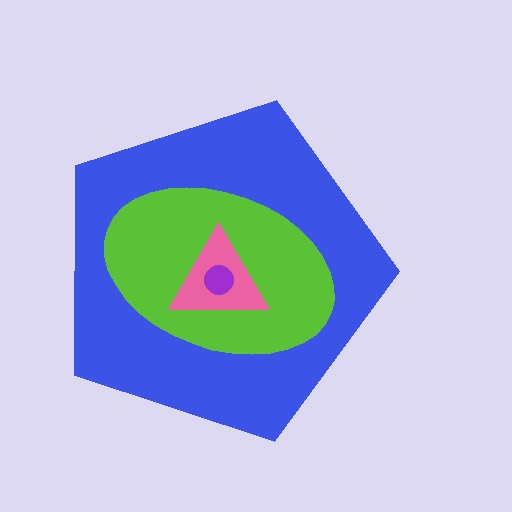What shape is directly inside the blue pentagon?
The lime ellipse.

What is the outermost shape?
The blue pentagon.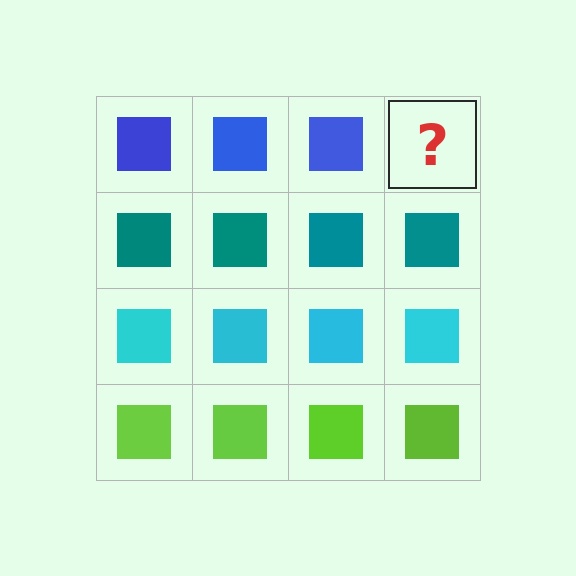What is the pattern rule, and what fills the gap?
The rule is that each row has a consistent color. The gap should be filled with a blue square.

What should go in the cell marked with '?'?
The missing cell should contain a blue square.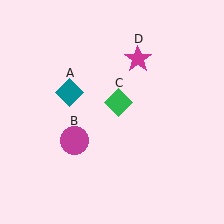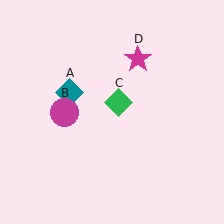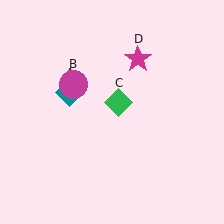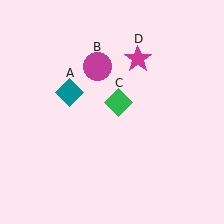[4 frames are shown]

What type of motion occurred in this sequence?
The magenta circle (object B) rotated clockwise around the center of the scene.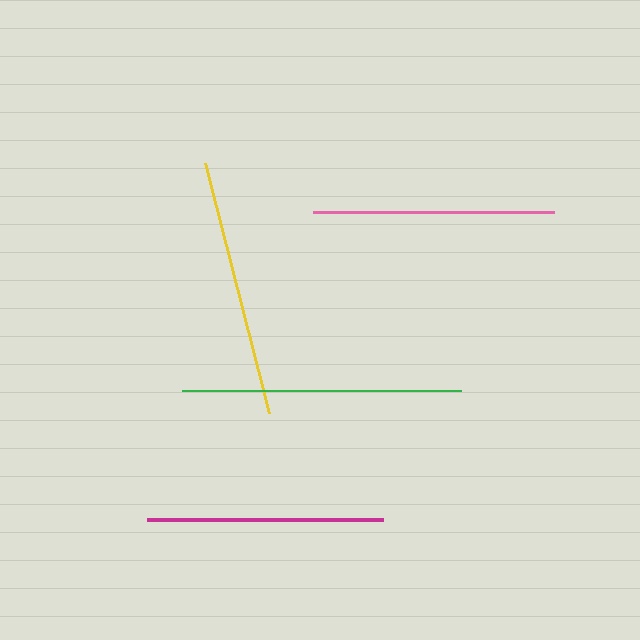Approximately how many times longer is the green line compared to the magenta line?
The green line is approximately 1.2 times the length of the magenta line.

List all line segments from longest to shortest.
From longest to shortest: green, yellow, pink, magenta.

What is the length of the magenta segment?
The magenta segment is approximately 236 pixels long.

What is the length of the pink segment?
The pink segment is approximately 240 pixels long.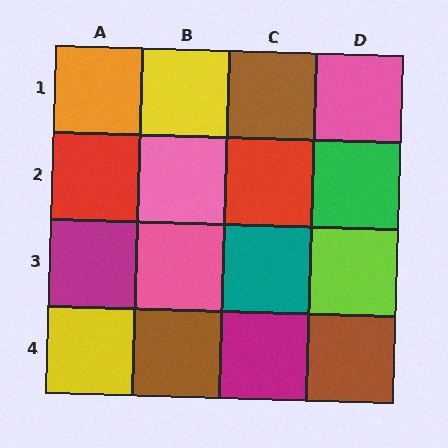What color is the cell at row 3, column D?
Lime.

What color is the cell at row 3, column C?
Teal.